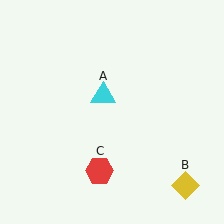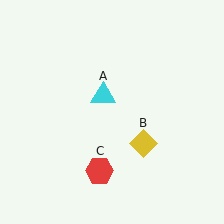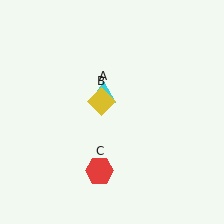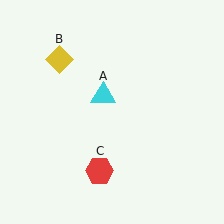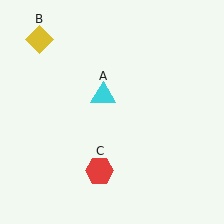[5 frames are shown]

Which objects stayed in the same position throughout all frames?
Cyan triangle (object A) and red hexagon (object C) remained stationary.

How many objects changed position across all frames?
1 object changed position: yellow diamond (object B).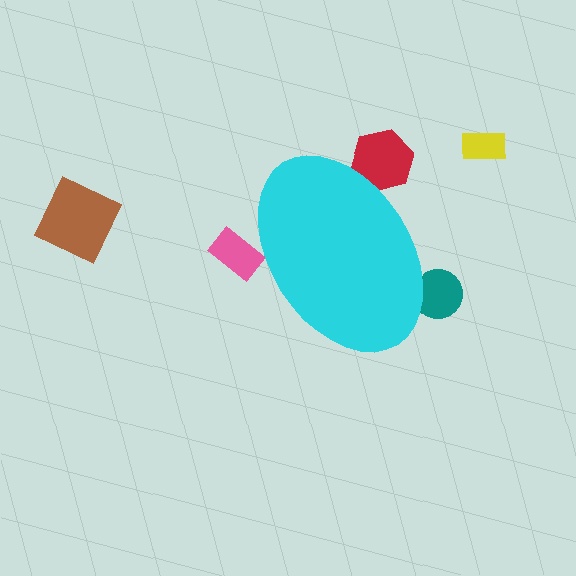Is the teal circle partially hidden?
Yes, the teal circle is partially hidden behind the cyan ellipse.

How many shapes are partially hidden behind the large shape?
3 shapes are partially hidden.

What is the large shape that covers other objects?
A cyan ellipse.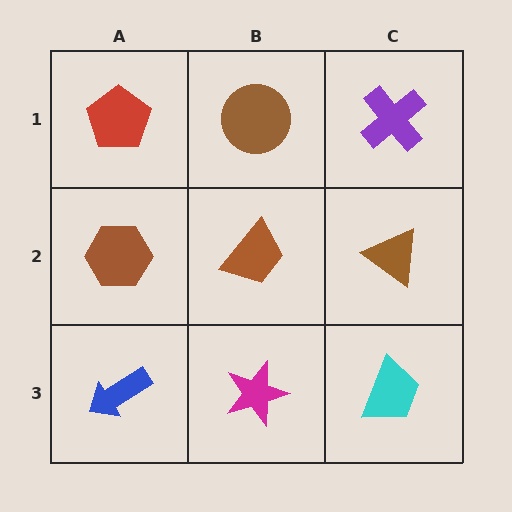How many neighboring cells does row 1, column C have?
2.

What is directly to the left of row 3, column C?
A magenta star.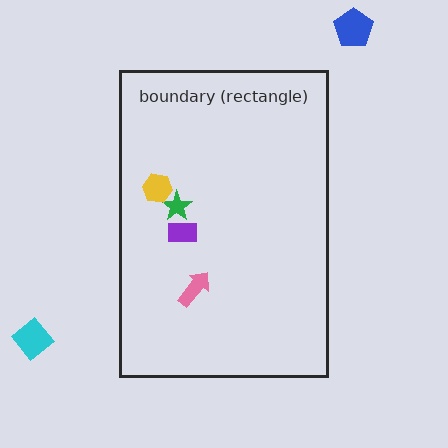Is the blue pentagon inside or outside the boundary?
Outside.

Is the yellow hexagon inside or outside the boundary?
Inside.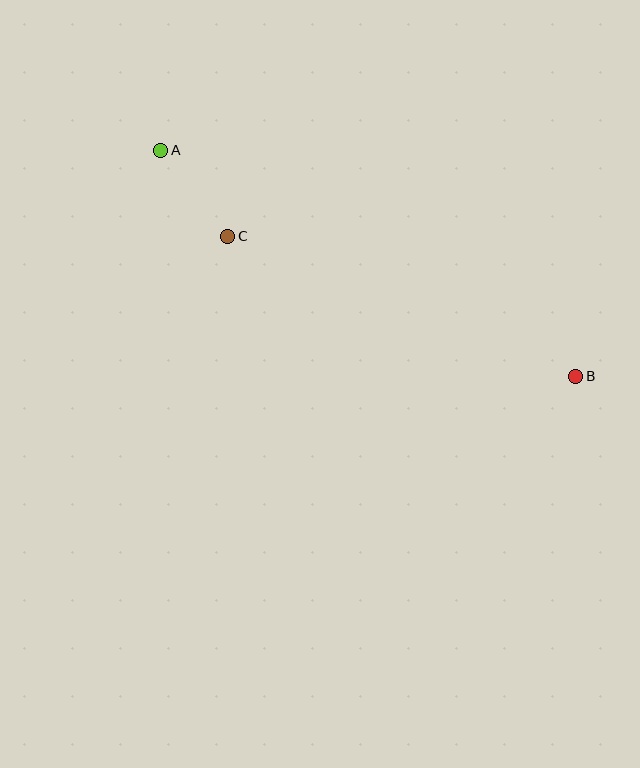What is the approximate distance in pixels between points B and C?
The distance between B and C is approximately 375 pixels.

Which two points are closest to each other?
Points A and C are closest to each other.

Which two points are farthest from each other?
Points A and B are farthest from each other.